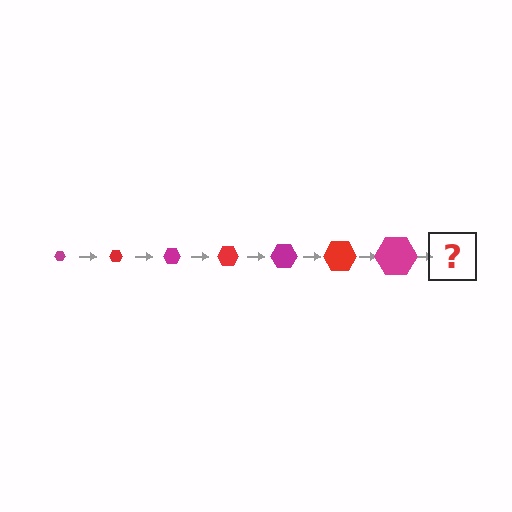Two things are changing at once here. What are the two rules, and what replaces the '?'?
The two rules are that the hexagon grows larger each step and the color cycles through magenta and red. The '?' should be a red hexagon, larger than the previous one.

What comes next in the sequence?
The next element should be a red hexagon, larger than the previous one.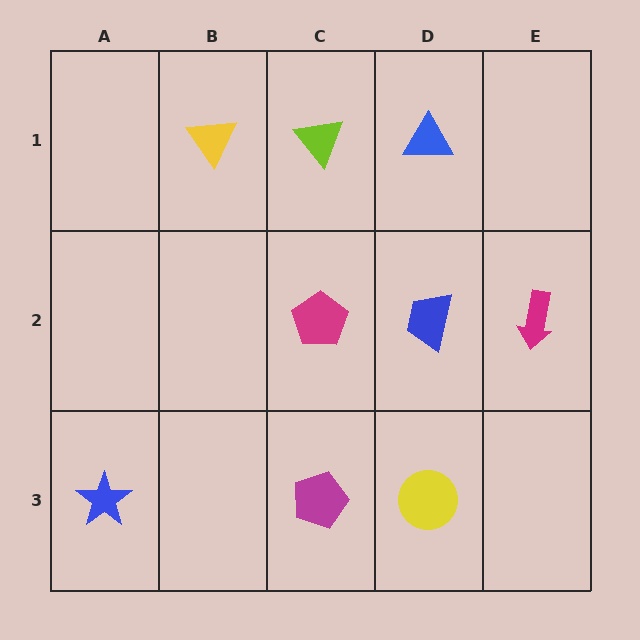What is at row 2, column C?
A magenta pentagon.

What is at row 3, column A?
A blue star.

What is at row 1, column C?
A lime triangle.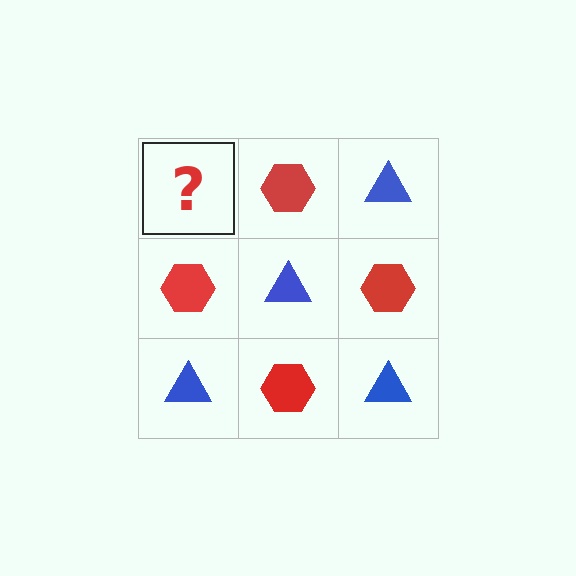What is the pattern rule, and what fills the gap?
The rule is that it alternates blue triangle and red hexagon in a checkerboard pattern. The gap should be filled with a blue triangle.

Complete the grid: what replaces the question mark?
The question mark should be replaced with a blue triangle.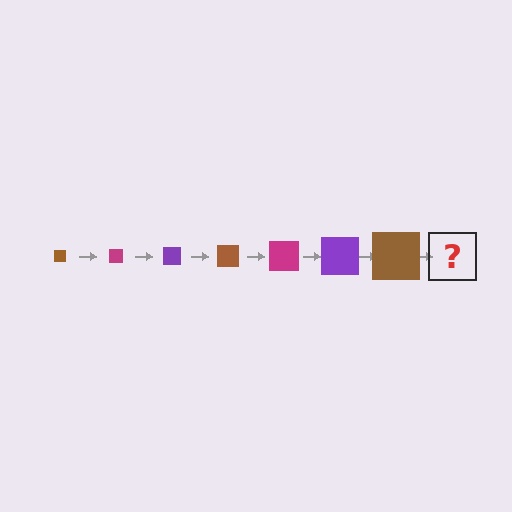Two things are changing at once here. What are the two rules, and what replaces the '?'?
The two rules are that the square grows larger each step and the color cycles through brown, magenta, and purple. The '?' should be a magenta square, larger than the previous one.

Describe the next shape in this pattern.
It should be a magenta square, larger than the previous one.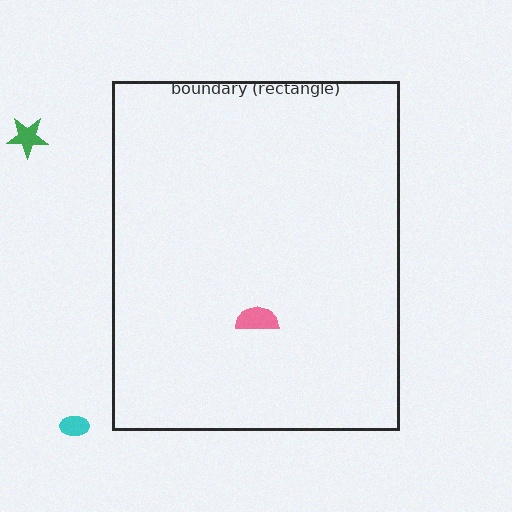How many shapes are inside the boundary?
1 inside, 2 outside.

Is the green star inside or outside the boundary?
Outside.